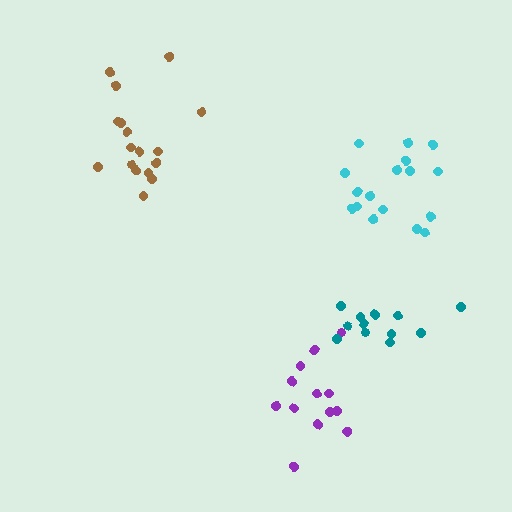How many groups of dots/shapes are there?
There are 4 groups.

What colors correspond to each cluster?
The clusters are colored: brown, purple, teal, cyan.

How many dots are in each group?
Group 1: 17 dots, Group 2: 13 dots, Group 3: 12 dots, Group 4: 17 dots (59 total).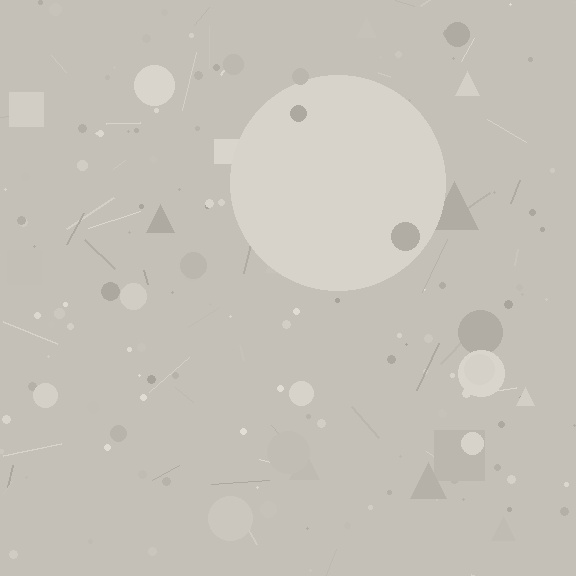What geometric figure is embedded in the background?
A circle is embedded in the background.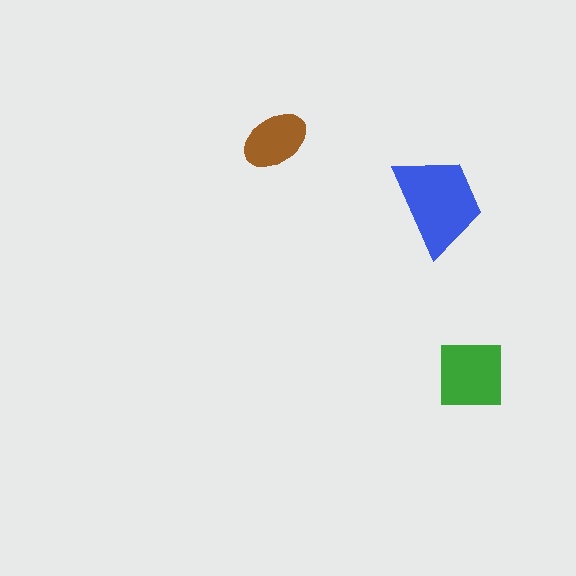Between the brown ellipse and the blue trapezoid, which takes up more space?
The blue trapezoid.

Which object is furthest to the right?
The green square is rightmost.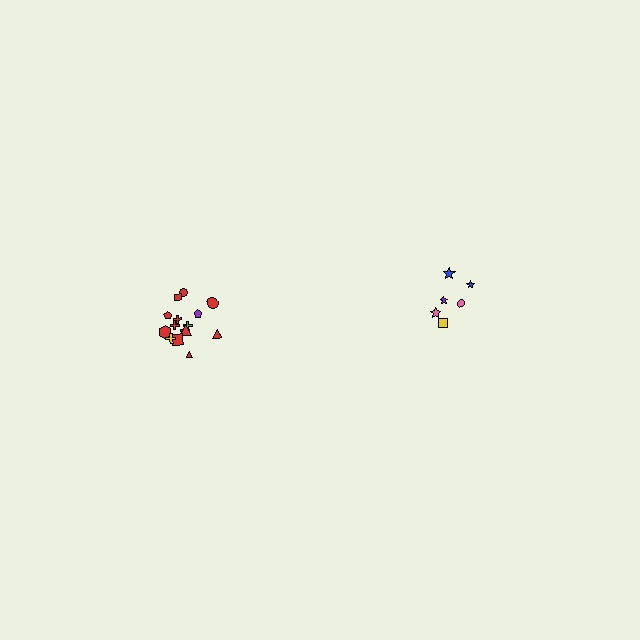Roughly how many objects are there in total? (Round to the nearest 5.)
Roughly 20 objects in total.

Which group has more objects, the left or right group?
The left group.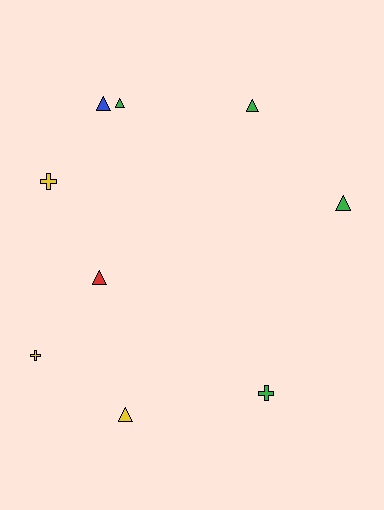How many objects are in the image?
There are 9 objects.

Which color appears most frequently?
Green, with 4 objects.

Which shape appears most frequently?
Triangle, with 6 objects.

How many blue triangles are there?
There is 1 blue triangle.